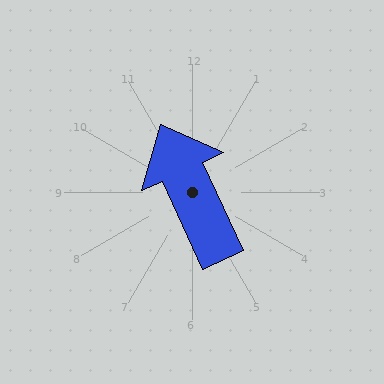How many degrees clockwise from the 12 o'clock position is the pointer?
Approximately 335 degrees.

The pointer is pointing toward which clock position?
Roughly 11 o'clock.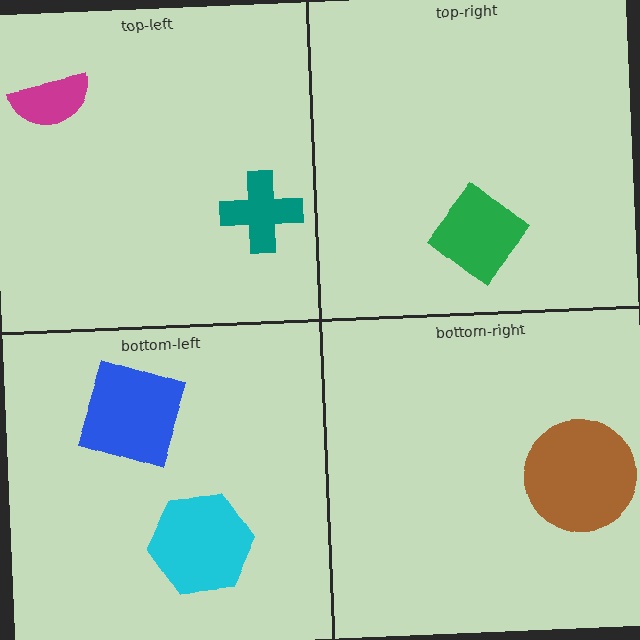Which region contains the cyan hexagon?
The bottom-left region.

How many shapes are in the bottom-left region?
2.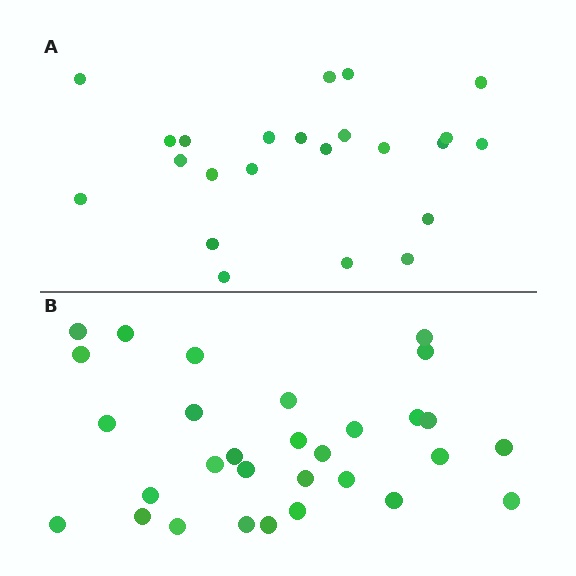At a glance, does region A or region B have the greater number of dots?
Region B (the bottom region) has more dots.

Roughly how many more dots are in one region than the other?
Region B has roughly 8 or so more dots than region A.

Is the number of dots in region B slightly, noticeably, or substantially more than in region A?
Region B has noticeably more, but not dramatically so. The ratio is roughly 1.3 to 1.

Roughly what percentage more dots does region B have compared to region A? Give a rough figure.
About 30% more.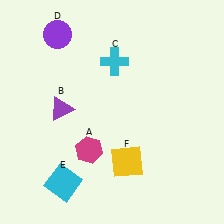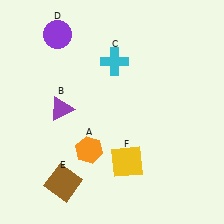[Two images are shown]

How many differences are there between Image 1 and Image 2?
There are 2 differences between the two images.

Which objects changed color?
A changed from magenta to orange. E changed from cyan to brown.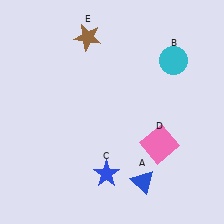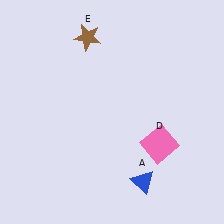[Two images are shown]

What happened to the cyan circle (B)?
The cyan circle (B) was removed in Image 2. It was in the top-right area of Image 1.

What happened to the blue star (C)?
The blue star (C) was removed in Image 2. It was in the bottom-left area of Image 1.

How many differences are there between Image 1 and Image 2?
There are 2 differences between the two images.